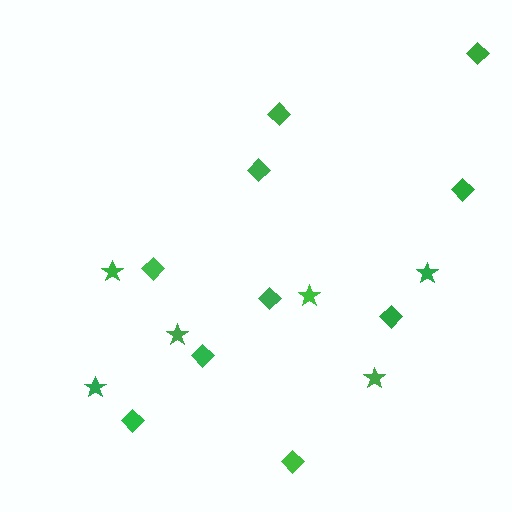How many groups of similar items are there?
There are 2 groups: one group of diamonds (10) and one group of stars (6).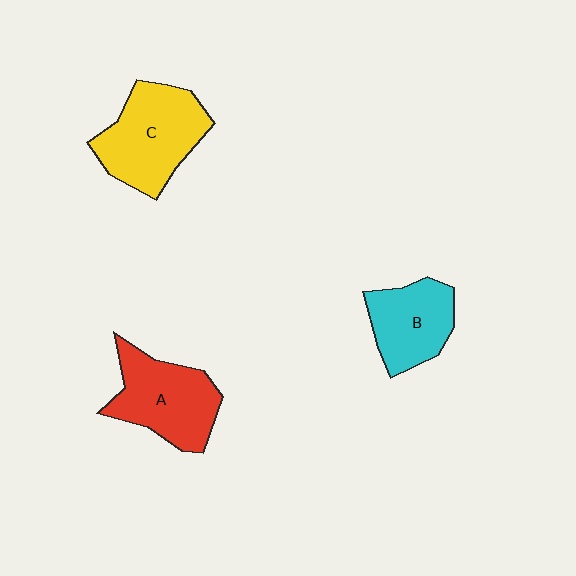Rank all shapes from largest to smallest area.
From largest to smallest: C (yellow), A (red), B (cyan).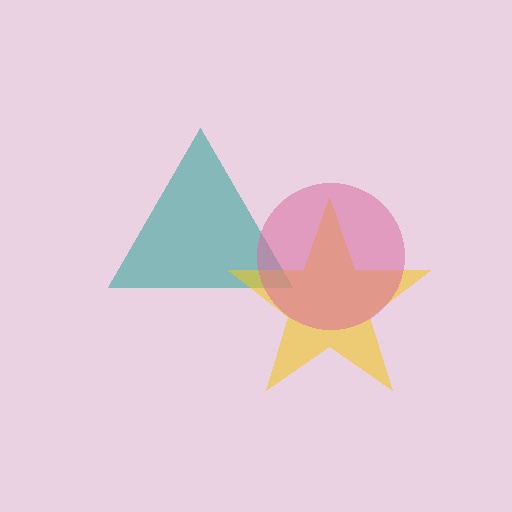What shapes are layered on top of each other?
The layered shapes are: a teal triangle, a yellow star, a pink circle.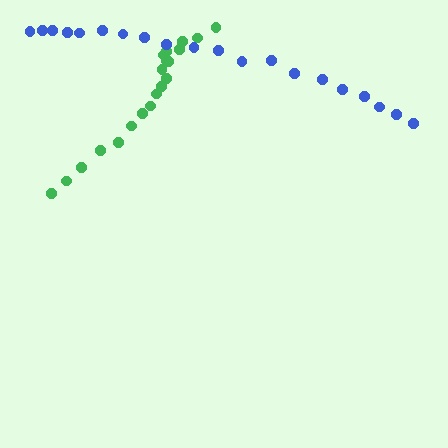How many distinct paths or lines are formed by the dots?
There are 2 distinct paths.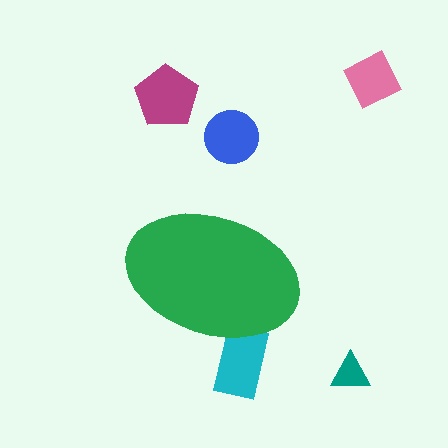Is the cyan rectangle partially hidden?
Yes, the cyan rectangle is partially hidden behind the green ellipse.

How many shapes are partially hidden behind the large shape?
1 shape is partially hidden.